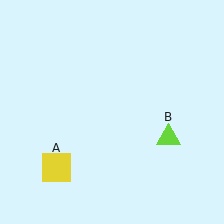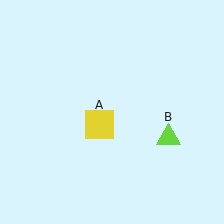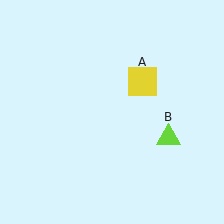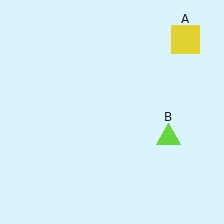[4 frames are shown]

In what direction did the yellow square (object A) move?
The yellow square (object A) moved up and to the right.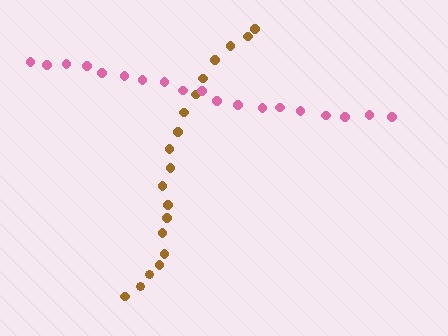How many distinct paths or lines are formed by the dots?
There are 2 distinct paths.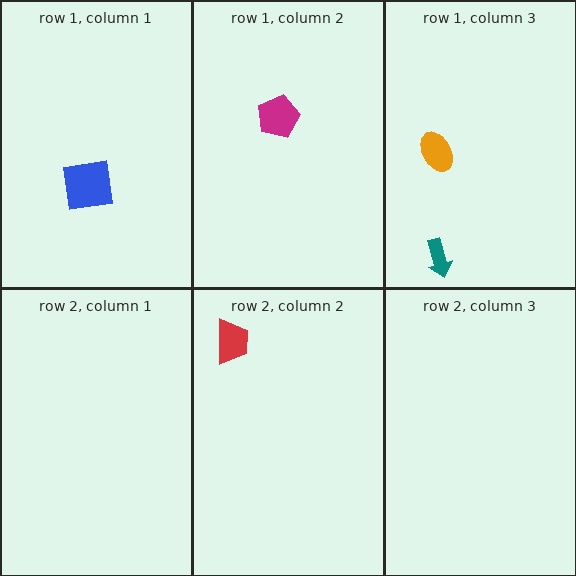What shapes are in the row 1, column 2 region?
The magenta pentagon.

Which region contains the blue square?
The row 1, column 1 region.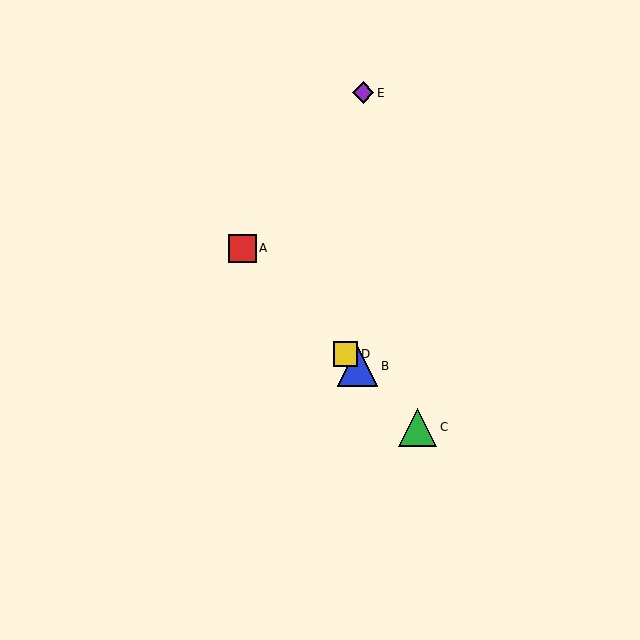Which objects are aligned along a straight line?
Objects A, B, C, D are aligned along a straight line.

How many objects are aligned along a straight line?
4 objects (A, B, C, D) are aligned along a straight line.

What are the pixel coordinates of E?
Object E is at (363, 93).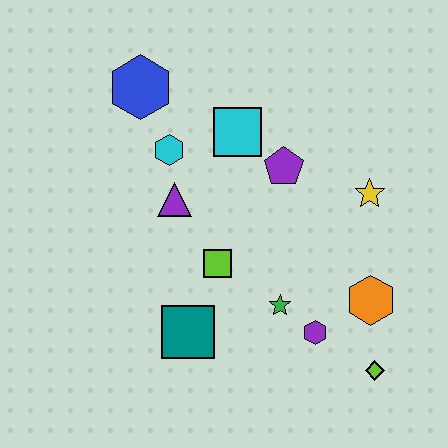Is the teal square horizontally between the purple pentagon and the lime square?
No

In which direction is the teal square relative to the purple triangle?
The teal square is below the purple triangle.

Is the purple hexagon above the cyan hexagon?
No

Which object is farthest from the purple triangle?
The lime diamond is farthest from the purple triangle.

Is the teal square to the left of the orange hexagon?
Yes